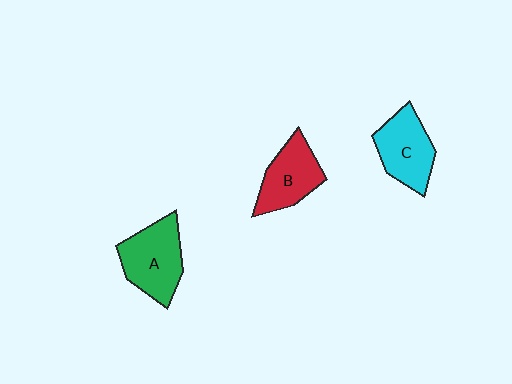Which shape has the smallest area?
Shape B (red).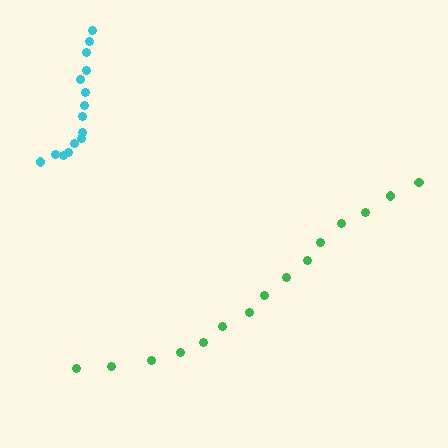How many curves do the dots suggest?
There are 2 distinct paths.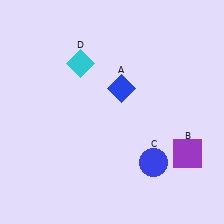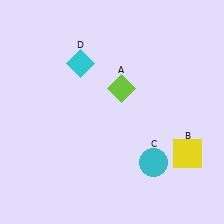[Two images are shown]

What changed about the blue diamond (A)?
In Image 1, A is blue. In Image 2, it changed to lime.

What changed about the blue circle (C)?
In Image 1, C is blue. In Image 2, it changed to cyan.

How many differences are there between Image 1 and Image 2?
There are 3 differences between the two images.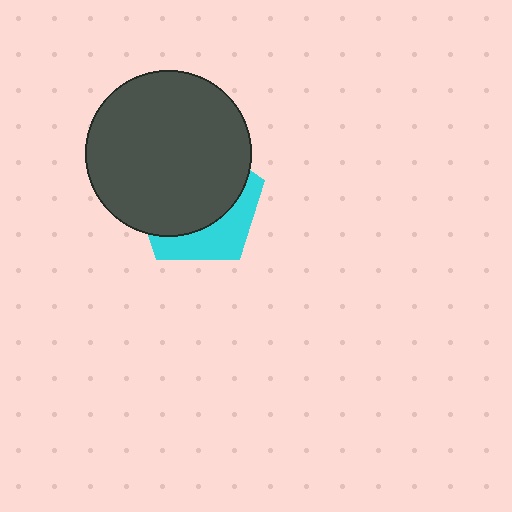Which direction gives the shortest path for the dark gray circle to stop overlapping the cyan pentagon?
Moving up gives the shortest separation.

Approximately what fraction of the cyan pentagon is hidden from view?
Roughly 68% of the cyan pentagon is hidden behind the dark gray circle.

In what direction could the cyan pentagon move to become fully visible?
The cyan pentagon could move down. That would shift it out from behind the dark gray circle entirely.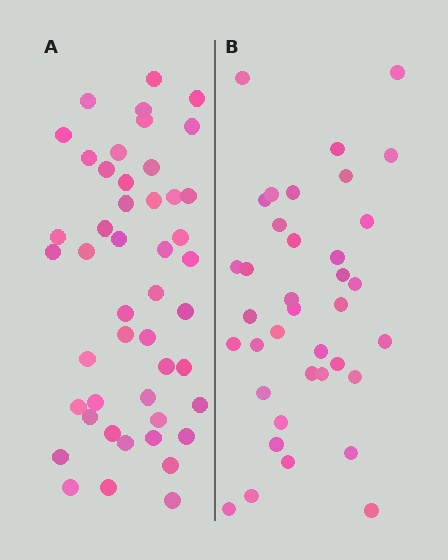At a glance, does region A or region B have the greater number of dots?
Region A (the left region) has more dots.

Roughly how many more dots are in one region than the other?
Region A has roughly 10 or so more dots than region B.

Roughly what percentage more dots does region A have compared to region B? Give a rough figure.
About 25% more.